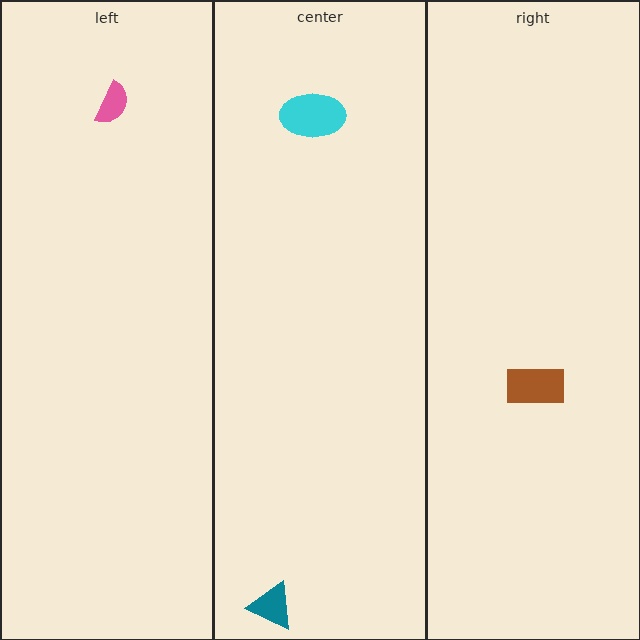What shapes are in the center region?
The teal triangle, the cyan ellipse.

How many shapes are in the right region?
1.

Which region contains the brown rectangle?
The right region.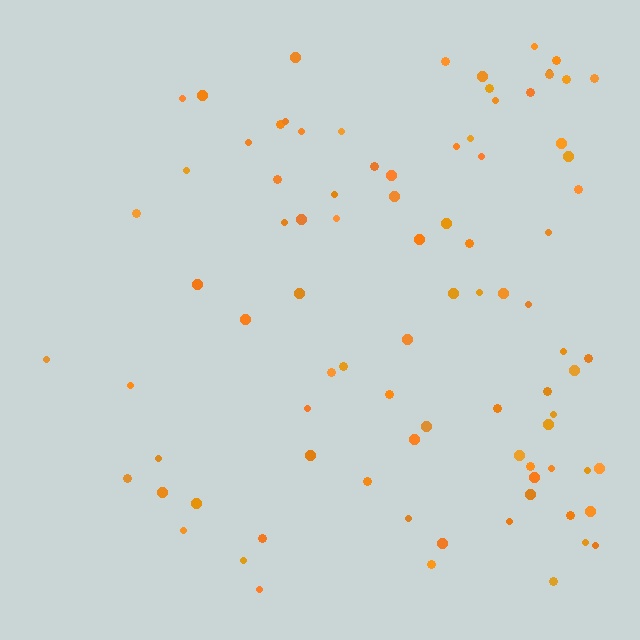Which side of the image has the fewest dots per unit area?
The left.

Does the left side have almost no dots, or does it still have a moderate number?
Still a moderate number, just noticeably fewer than the right.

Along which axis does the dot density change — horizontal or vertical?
Horizontal.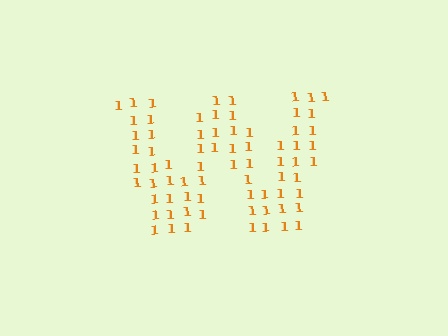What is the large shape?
The large shape is the letter W.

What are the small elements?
The small elements are digit 1's.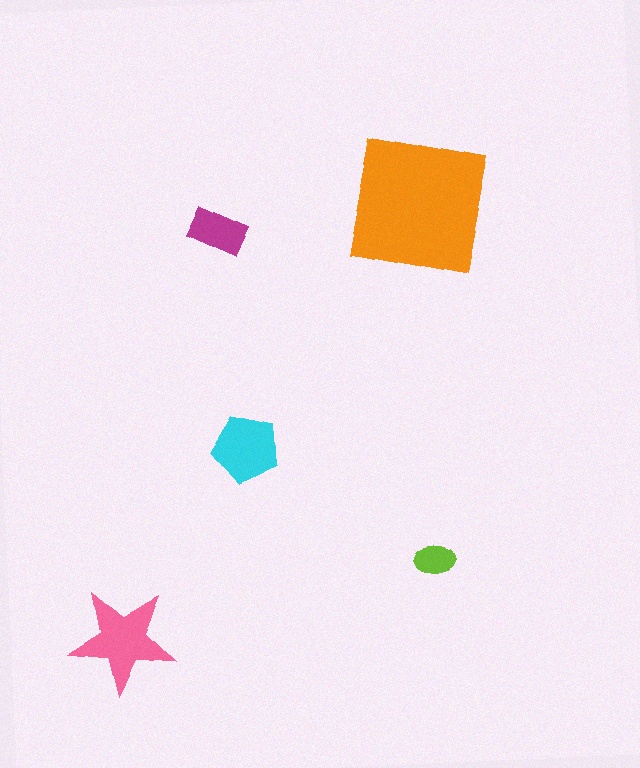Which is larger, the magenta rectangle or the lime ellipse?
The magenta rectangle.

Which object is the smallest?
The lime ellipse.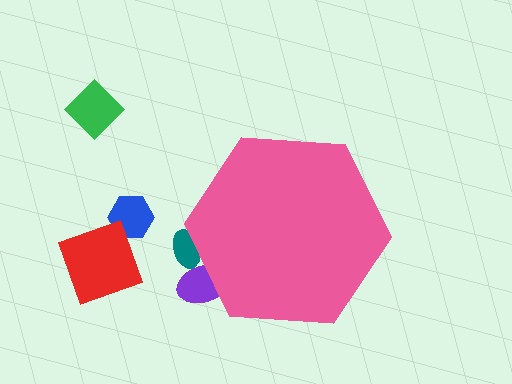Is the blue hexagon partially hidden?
No, the blue hexagon is fully visible.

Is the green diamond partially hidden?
No, the green diamond is fully visible.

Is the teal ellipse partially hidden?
Yes, the teal ellipse is partially hidden behind the pink hexagon.